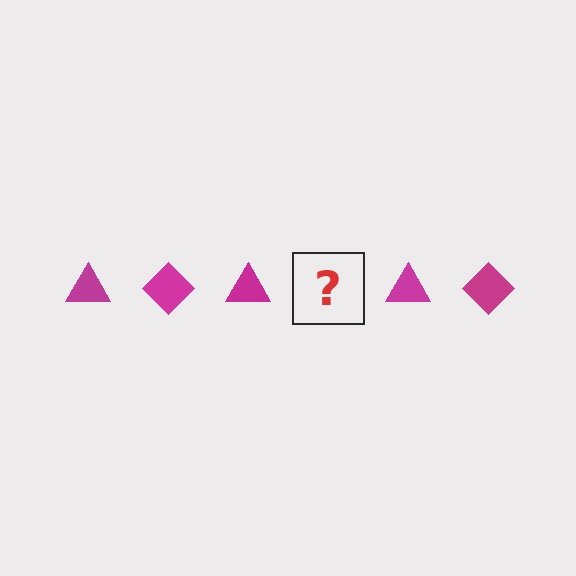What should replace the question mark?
The question mark should be replaced with a magenta diamond.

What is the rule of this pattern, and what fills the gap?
The rule is that the pattern cycles through triangle, diamond shapes in magenta. The gap should be filled with a magenta diamond.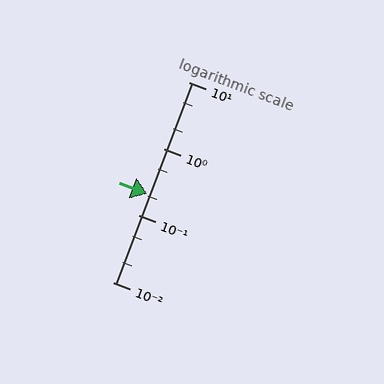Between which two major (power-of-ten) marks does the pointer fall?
The pointer is between 0.1 and 1.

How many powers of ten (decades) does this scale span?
The scale spans 3 decades, from 0.01 to 10.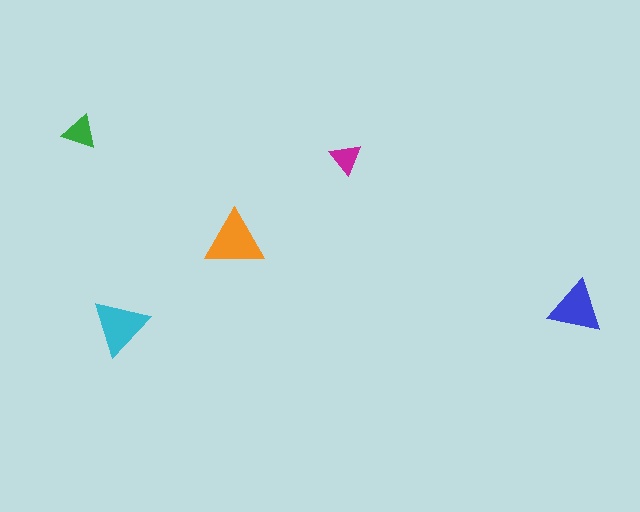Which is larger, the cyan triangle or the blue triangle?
The cyan one.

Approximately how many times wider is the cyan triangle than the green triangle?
About 1.5 times wider.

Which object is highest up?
The green triangle is topmost.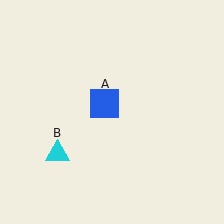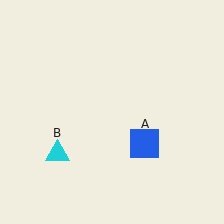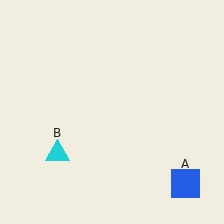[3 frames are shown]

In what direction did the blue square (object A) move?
The blue square (object A) moved down and to the right.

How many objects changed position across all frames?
1 object changed position: blue square (object A).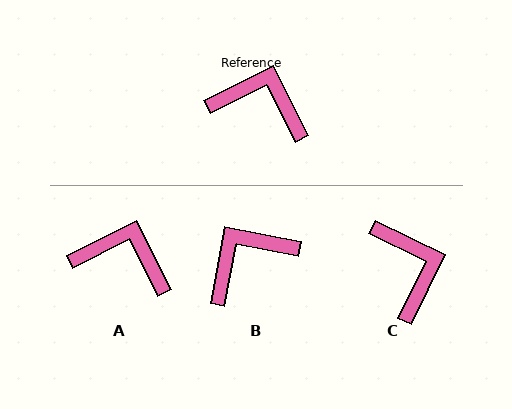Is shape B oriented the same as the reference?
No, it is off by about 52 degrees.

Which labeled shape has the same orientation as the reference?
A.